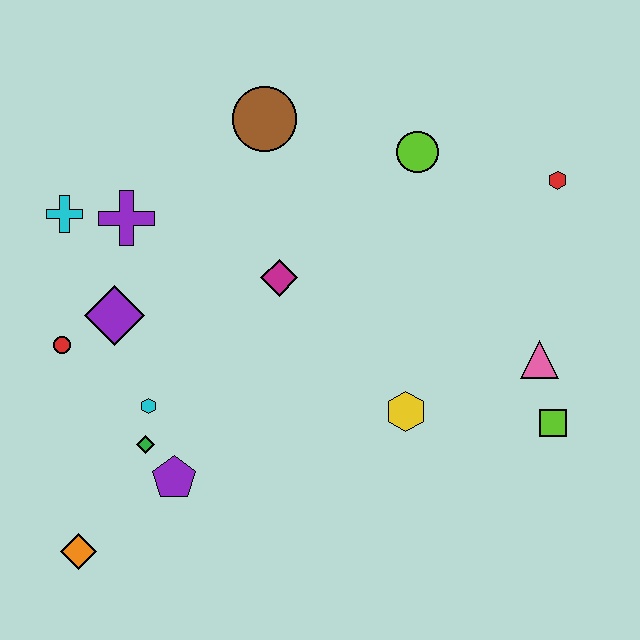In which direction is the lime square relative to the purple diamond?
The lime square is to the right of the purple diamond.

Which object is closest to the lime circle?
The red hexagon is closest to the lime circle.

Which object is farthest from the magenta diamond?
The orange diamond is farthest from the magenta diamond.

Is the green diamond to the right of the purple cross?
Yes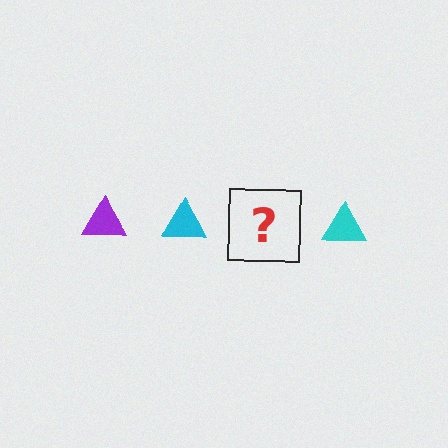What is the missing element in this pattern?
The missing element is a purple triangle.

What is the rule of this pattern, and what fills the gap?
The rule is that the pattern cycles through purple, cyan triangles. The gap should be filled with a purple triangle.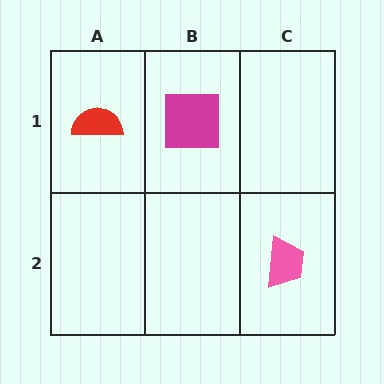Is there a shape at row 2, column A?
No, that cell is empty.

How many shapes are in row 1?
2 shapes.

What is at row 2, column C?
A pink trapezoid.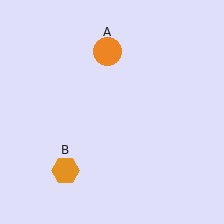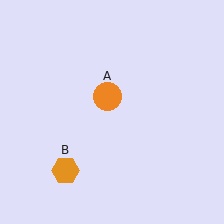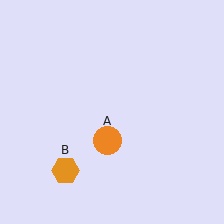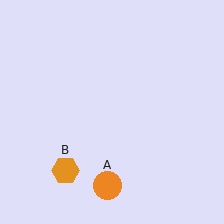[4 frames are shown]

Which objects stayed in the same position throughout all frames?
Orange hexagon (object B) remained stationary.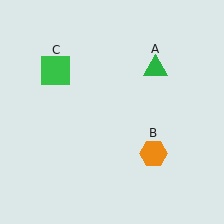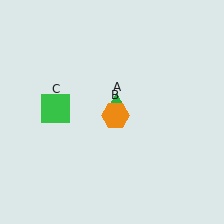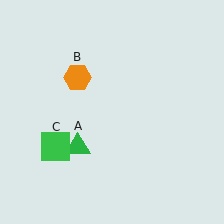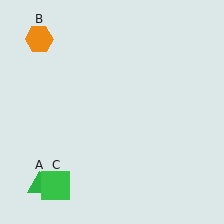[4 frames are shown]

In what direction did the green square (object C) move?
The green square (object C) moved down.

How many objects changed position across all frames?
3 objects changed position: green triangle (object A), orange hexagon (object B), green square (object C).